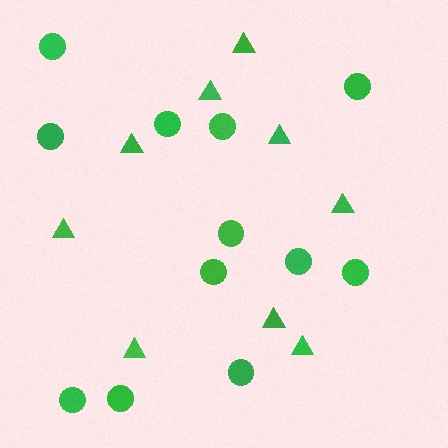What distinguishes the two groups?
There are 2 groups: one group of circles (12) and one group of triangles (9).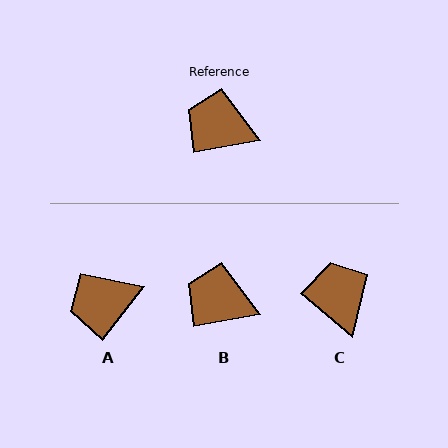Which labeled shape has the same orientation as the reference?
B.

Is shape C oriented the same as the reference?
No, it is off by about 50 degrees.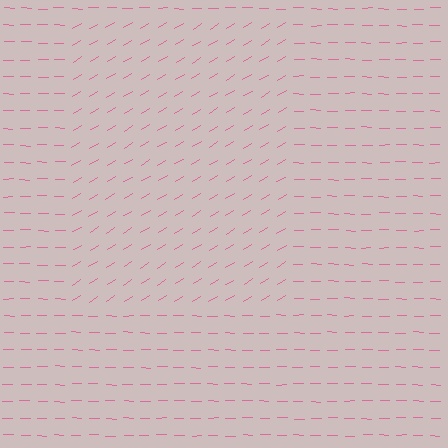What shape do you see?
I see a rectangle.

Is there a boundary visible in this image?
Yes, there is a texture boundary formed by a change in line orientation.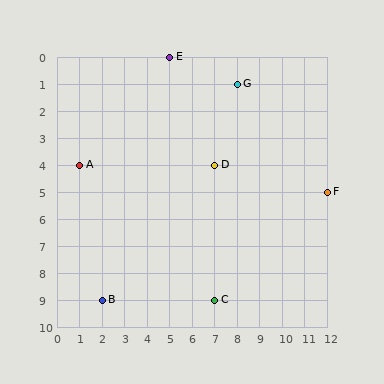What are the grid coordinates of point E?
Point E is at grid coordinates (5, 0).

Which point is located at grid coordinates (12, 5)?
Point F is at (12, 5).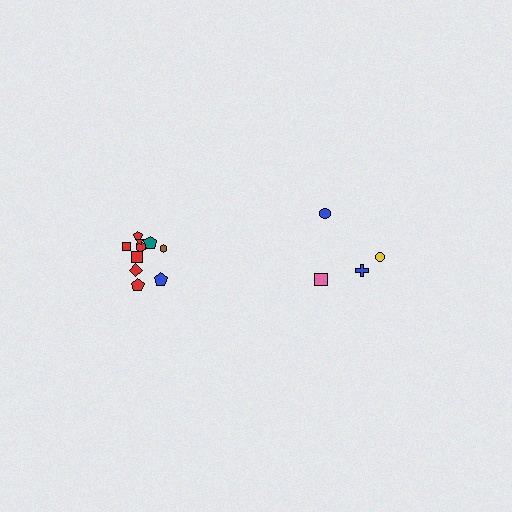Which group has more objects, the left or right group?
The left group.